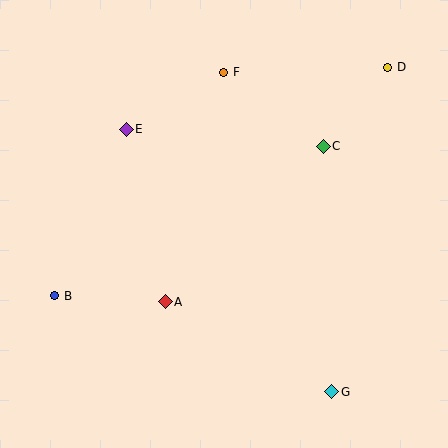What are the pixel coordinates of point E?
Point E is at (126, 129).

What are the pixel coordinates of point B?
Point B is at (55, 296).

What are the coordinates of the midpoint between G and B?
The midpoint between G and B is at (193, 344).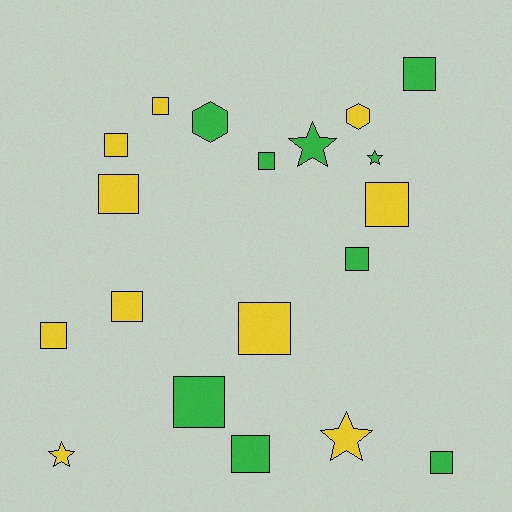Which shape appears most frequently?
Square, with 13 objects.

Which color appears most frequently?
Yellow, with 10 objects.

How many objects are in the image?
There are 19 objects.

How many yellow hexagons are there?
There is 1 yellow hexagon.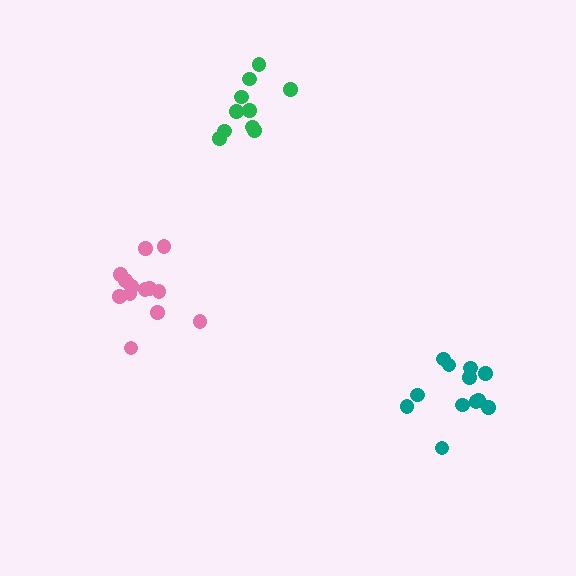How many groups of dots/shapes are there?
There are 3 groups.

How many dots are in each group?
Group 1: 13 dots, Group 2: 10 dots, Group 3: 12 dots (35 total).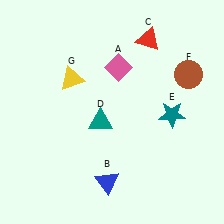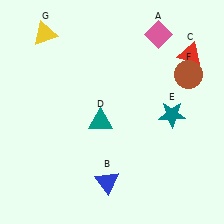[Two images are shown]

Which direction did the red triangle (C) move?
The red triangle (C) moved right.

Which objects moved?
The objects that moved are: the pink diamond (A), the red triangle (C), the yellow triangle (G).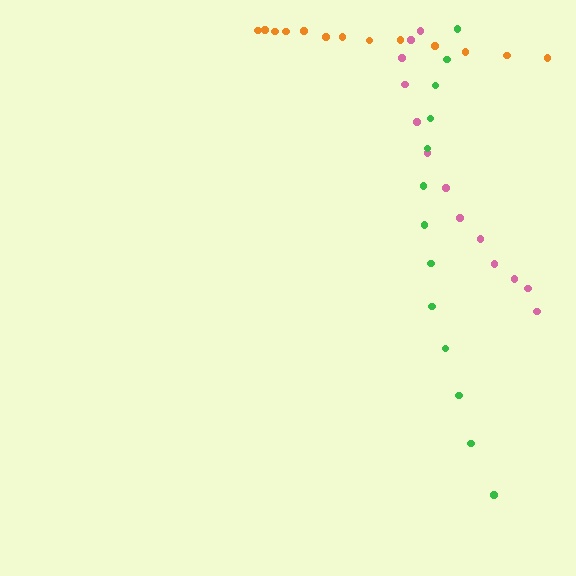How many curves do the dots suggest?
There are 3 distinct paths.